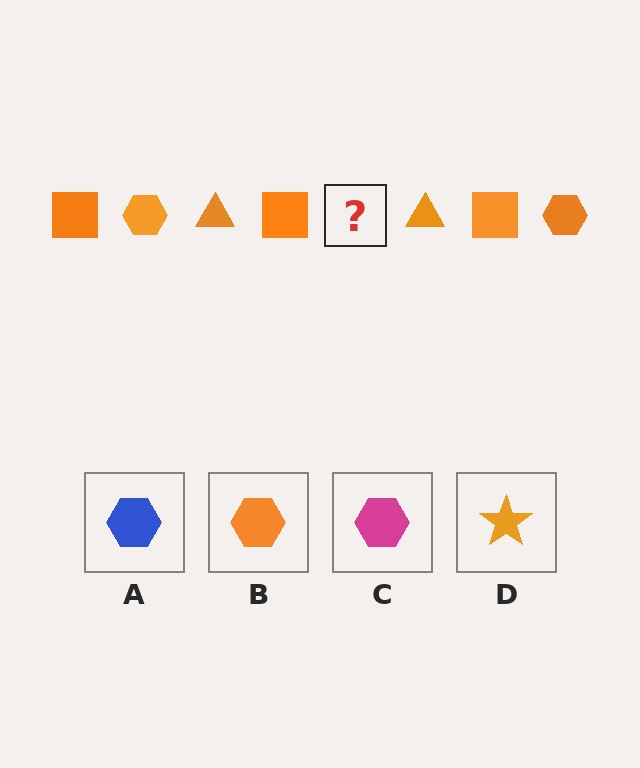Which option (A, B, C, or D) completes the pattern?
B.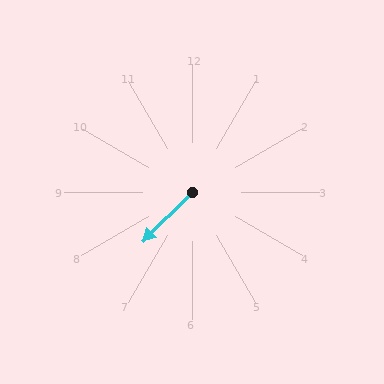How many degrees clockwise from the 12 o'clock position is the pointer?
Approximately 225 degrees.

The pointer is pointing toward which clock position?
Roughly 8 o'clock.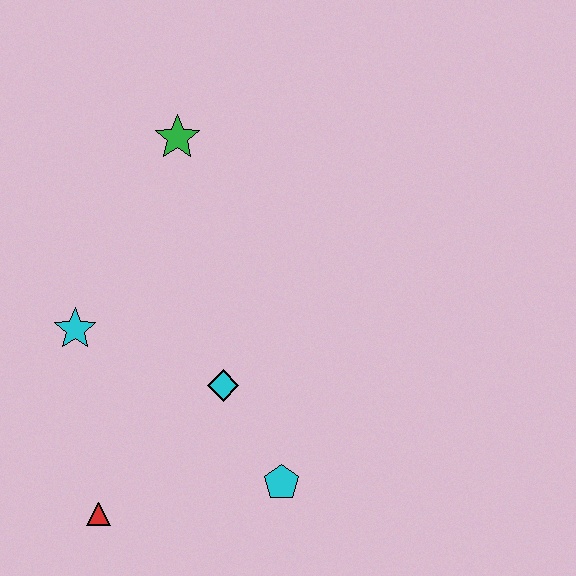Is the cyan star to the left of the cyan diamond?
Yes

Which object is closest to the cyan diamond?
The cyan pentagon is closest to the cyan diamond.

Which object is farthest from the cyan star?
The cyan pentagon is farthest from the cyan star.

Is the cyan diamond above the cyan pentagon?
Yes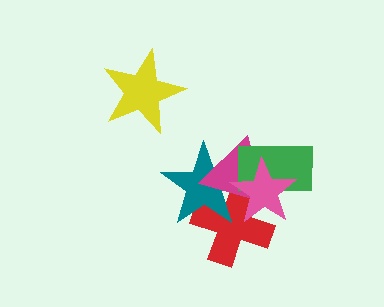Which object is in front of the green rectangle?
The pink star is in front of the green rectangle.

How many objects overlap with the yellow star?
0 objects overlap with the yellow star.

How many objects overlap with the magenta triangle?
4 objects overlap with the magenta triangle.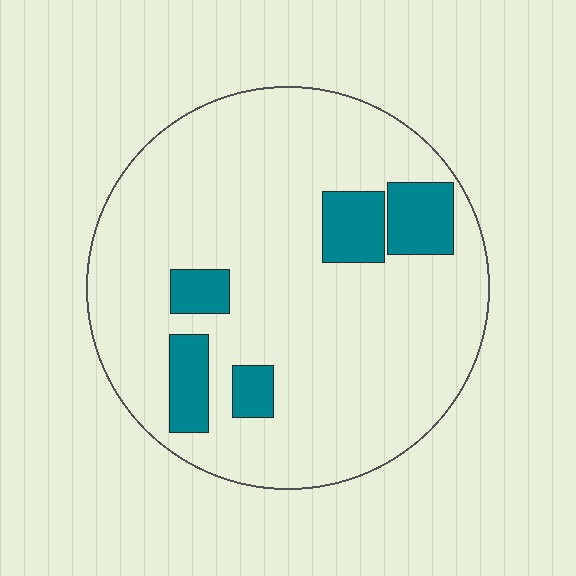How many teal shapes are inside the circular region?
5.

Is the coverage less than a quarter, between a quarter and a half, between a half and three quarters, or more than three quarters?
Less than a quarter.